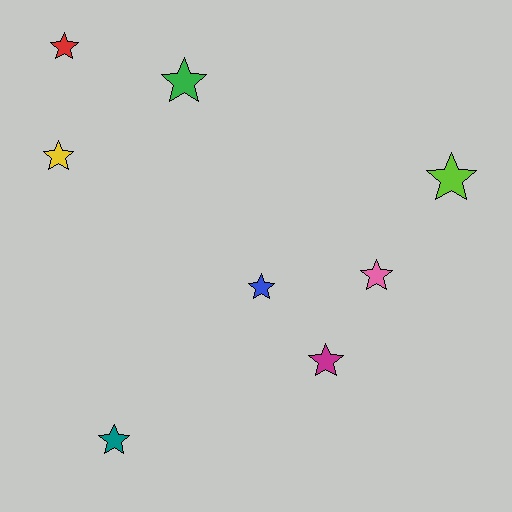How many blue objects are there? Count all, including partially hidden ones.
There is 1 blue object.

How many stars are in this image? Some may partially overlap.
There are 8 stars.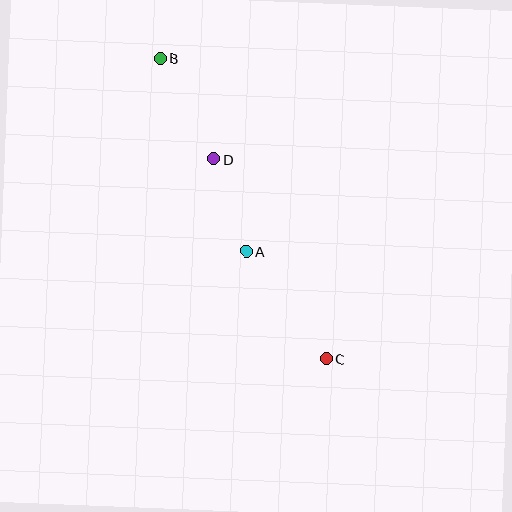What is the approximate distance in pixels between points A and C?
The distance between A and C is approximately 134 pixels.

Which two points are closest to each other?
Points A and D are closest to each other.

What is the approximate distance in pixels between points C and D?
The distance between C and D is approximately 229 pixels.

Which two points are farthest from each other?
Points B and C are farthest from each other.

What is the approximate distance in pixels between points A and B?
The distance between A and B is approximately 211 pixels.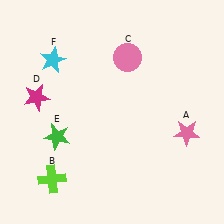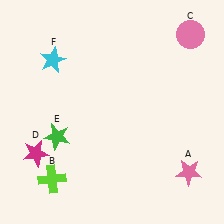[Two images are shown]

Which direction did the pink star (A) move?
The pink star (A) moved down.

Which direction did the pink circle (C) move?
The pink circle (C) moved right.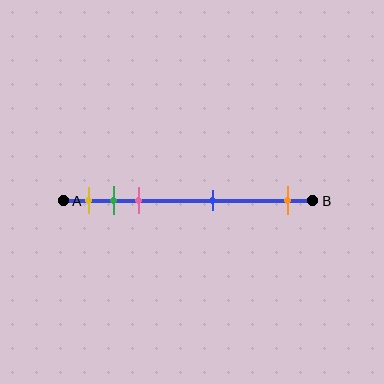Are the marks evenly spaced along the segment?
No, the marks are not evenly spaced.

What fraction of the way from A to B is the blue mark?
The blue mark is approximately 60% (0.6) of the way from A to B.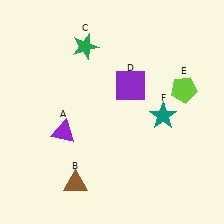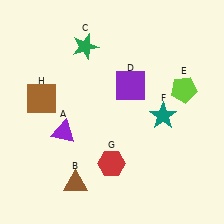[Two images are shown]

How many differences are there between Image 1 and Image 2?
There are 2 differences between the two images.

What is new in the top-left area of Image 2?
A brown square (H) was added in the top-left area of Image 2.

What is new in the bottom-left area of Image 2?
A red hexagon (G) was added in the bottom-left area of Image 2.